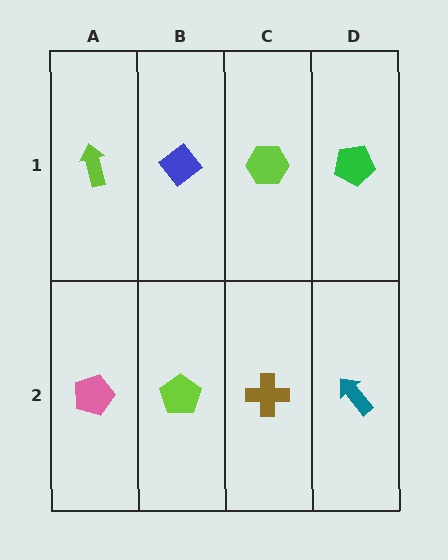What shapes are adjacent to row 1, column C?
A brown cross (row 2, column C), a blue diamond (row 1, column B), a green pentagon (row 1, column D).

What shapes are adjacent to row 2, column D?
A green pentagon (row 1, column D), a brown cross (row 2, column C).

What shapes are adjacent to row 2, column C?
A lime hexagon (row 1, column C), a lime pentagon (row 2, column B), a teal arrow (row 2, column D).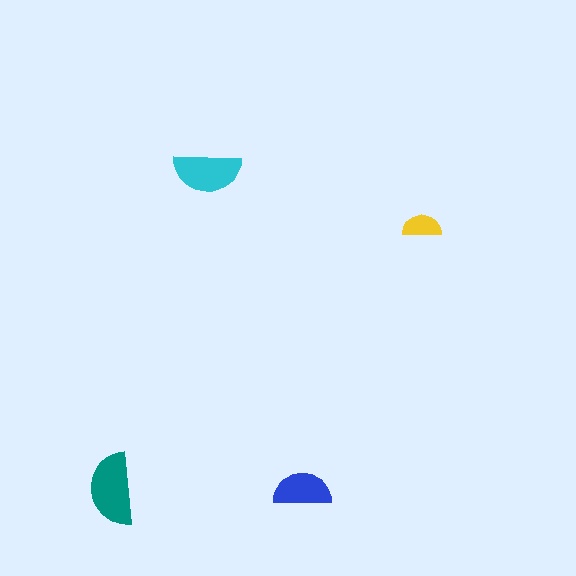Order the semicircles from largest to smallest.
the teal one, the cyan one, the blue one, the yellow one.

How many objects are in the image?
There are 4 objects in the image.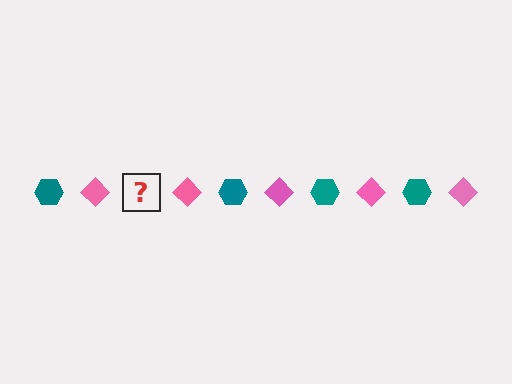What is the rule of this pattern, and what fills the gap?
The rule is that the pattern alternates between teal hexagon and pink diamond. The gap should be filled with a teal hexagon.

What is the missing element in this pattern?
The missing element is a teal hexagon.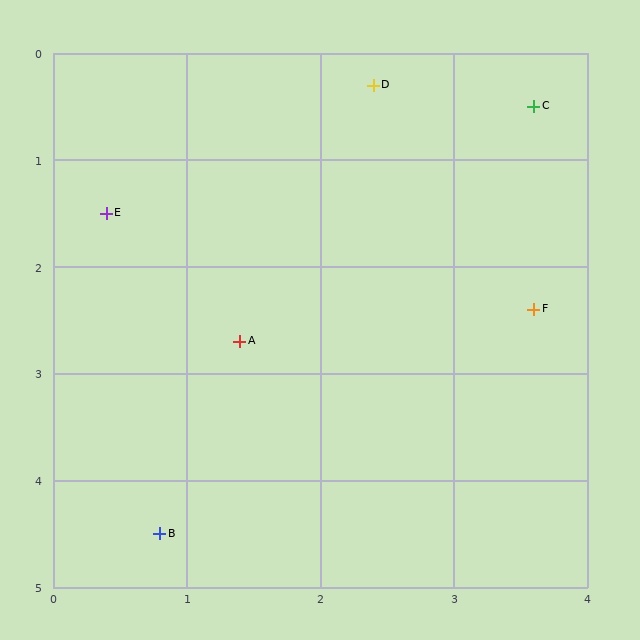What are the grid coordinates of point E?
Point E is at approximately (0.4, 1.5).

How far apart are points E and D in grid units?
Points E and D are about 2.3 grid units apart.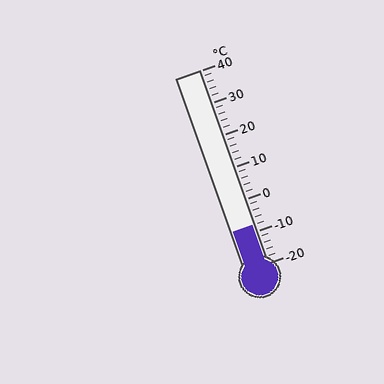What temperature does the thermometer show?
The thermometer shows approximately -8°C.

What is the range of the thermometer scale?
The thermometer scale ranges from -20°C to 40°C.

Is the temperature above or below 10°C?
The temperature is below 10°C.